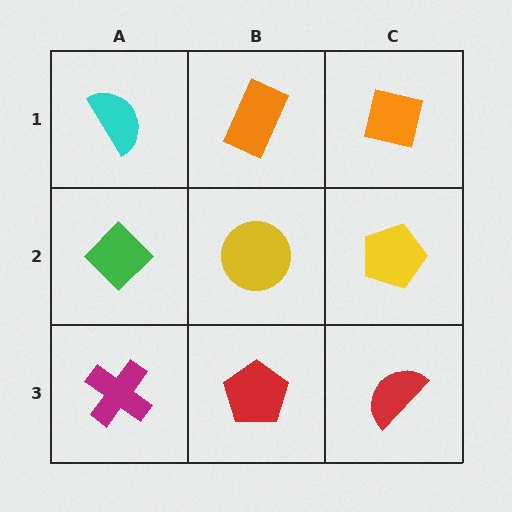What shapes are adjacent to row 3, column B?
A yellow circle (row 2, column B), a magenta cross (row 3, column A), a red semicircle (row 3, column C).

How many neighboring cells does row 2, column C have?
3.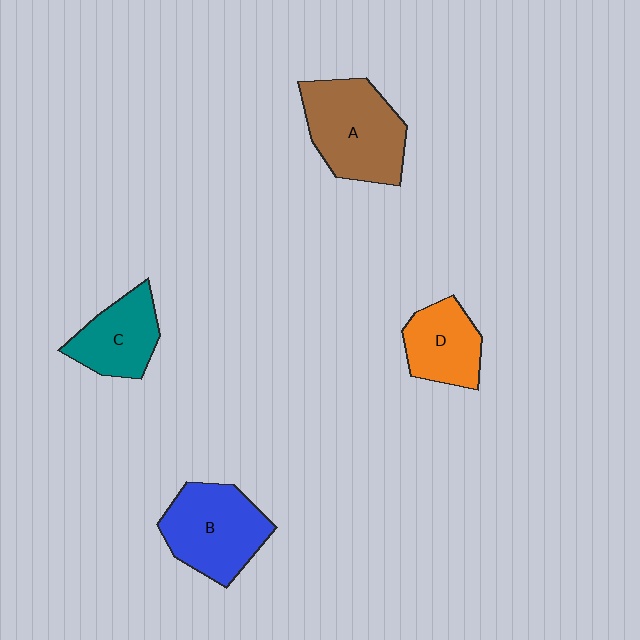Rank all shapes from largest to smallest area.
From largest to smallest: A (brown), B (blue), C (teal), D (orange).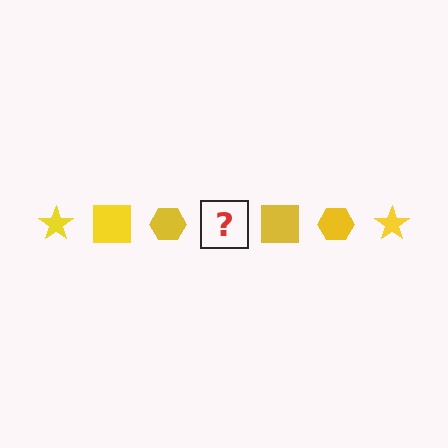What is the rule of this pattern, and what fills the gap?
The rule is that the pattern cycles through star, square, hexagon shapes in yellow. The gap should be filled with a yellow star.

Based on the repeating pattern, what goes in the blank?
The blank should be a yellow star.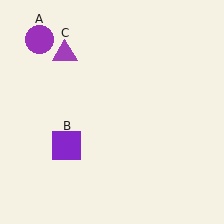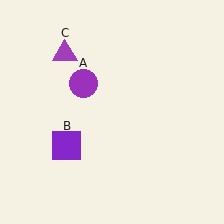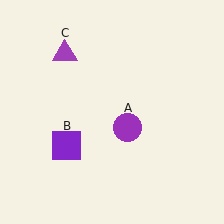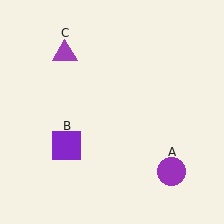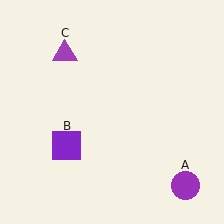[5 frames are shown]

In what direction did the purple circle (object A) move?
The purple circle (object A) moved down and to the right.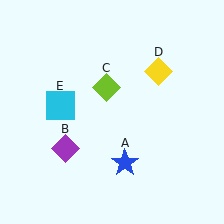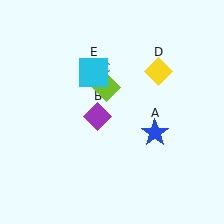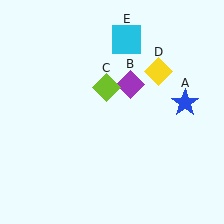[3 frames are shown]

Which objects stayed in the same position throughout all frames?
Lime diamond (object C) and yellow diamond (object D) remained stationary.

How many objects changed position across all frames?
3 objects changed position: blue star (object A), purple diamond (object B), cyan square (object E).